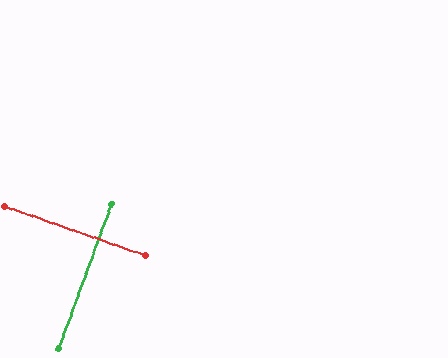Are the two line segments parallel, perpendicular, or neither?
Perpendicular — they meet at approximately 89°.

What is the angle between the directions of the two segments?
Approximately 89 degrees.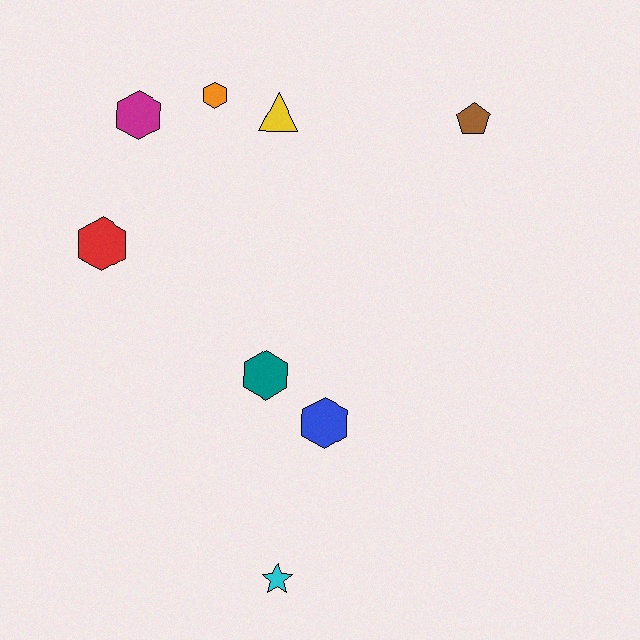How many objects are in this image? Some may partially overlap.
There are 8 objects.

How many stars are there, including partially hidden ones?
There is 1 star.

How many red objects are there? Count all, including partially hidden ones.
There is 1 red object.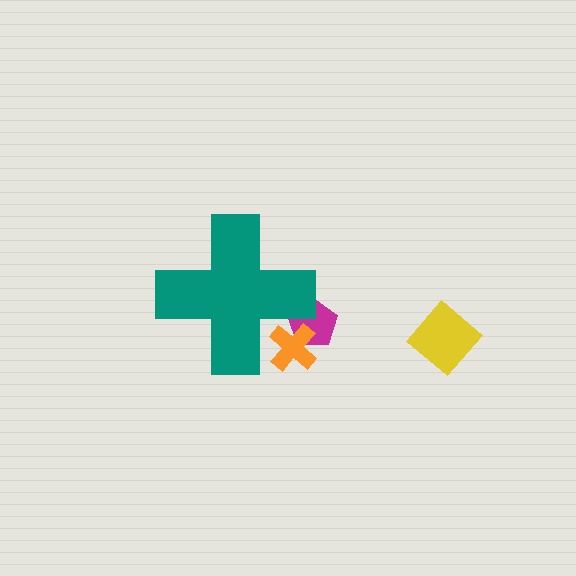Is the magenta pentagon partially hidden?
Yes, the magenta pentagon is partially hidden behind the teal cross.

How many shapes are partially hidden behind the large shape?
2 shapes are partially hidden.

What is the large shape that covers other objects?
A teal cross.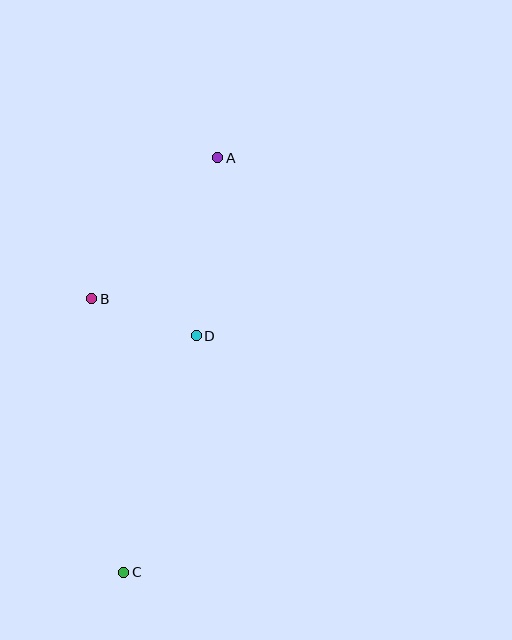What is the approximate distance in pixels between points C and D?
The distance between C and D is approximately 247 pixels.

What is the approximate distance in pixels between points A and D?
The distance between A and D is approximately 179 pixels.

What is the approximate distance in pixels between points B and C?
The distance between B and C is approximately 275 pixels.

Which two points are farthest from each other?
Points A and C are farthest from each other.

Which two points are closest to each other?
Points B and D are closest to each other.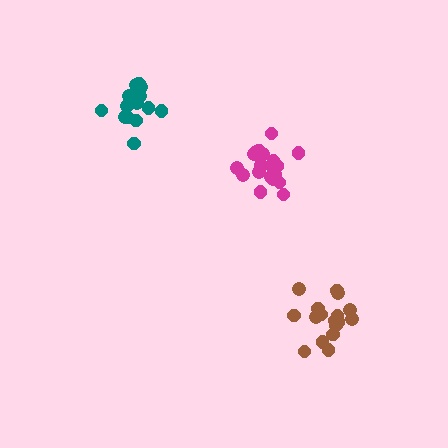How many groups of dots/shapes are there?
There are 3 groups.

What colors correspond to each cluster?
The clusters are colored: teal, brown, magenta.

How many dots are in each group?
Group 1: 16 dots, Group 2: 18 dots, Group 3: 19 dots (53 total).